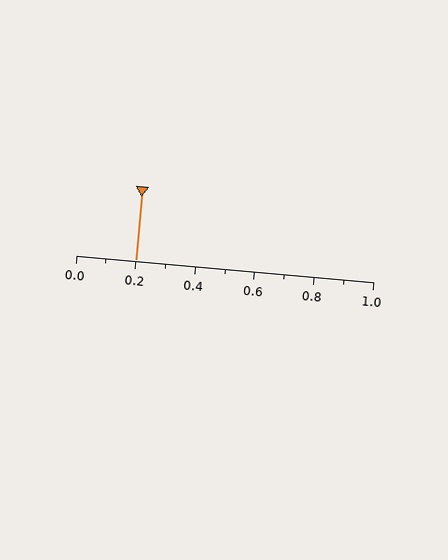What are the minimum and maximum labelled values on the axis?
The axis runs from 0.0 to 1.0.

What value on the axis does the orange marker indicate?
The marker indicates approximately 0.2.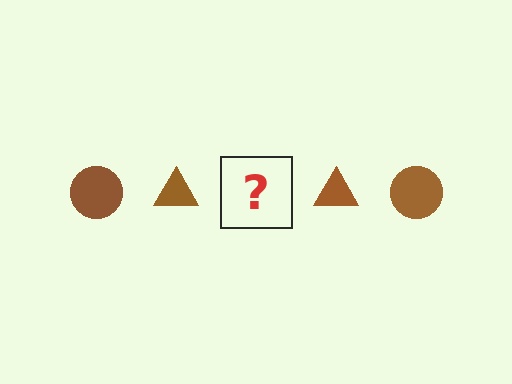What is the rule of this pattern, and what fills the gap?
The rule is that the pattern cycles through circle, triangle shapes in brown. The gap should be filled with a brown circle.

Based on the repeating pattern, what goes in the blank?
The blank should be a brown circle.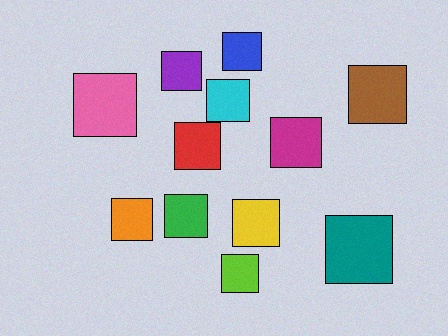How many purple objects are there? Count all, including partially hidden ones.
There is 1 purple object.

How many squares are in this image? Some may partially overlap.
There are 12 squares.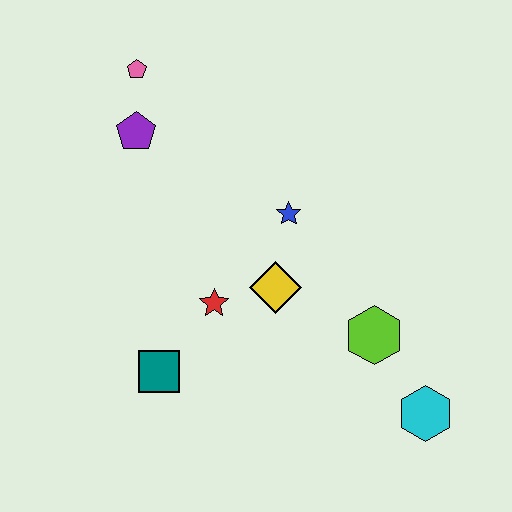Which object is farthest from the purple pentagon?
The cyan hexagon is farthest from the purple pentagon.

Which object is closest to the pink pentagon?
The purple pentagon is closest to the pink pentagon.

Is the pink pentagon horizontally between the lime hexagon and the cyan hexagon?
No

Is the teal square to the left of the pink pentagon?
No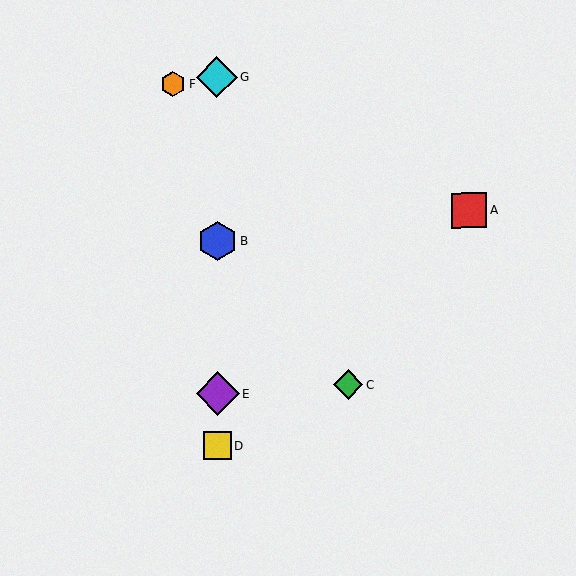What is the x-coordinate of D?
Object D is at x≈218.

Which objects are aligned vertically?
Objects B, D, E, G are aligned vertically.